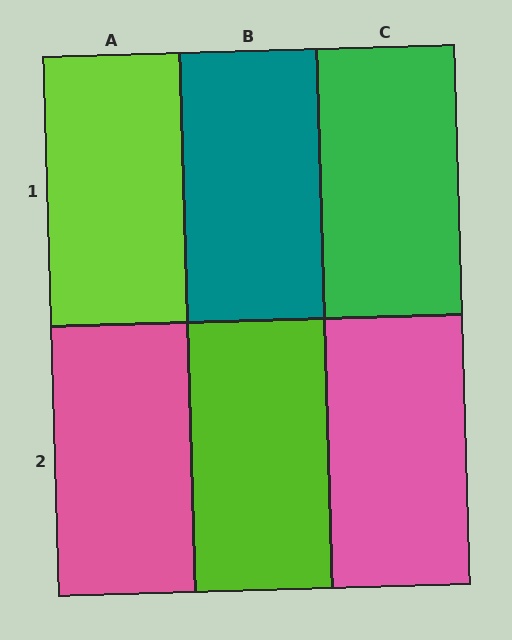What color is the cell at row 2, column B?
Lime.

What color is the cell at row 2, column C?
Pink.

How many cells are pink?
2 cells are pink.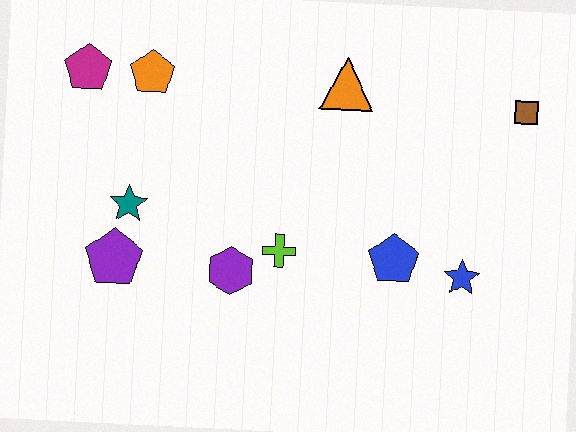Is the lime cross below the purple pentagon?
No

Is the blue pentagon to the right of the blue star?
No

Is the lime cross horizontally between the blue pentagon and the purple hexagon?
Yes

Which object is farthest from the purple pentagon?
The brown square is farthest from the purple pentagon.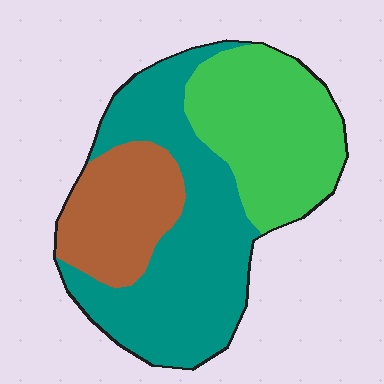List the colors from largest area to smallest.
From largest to smallest: teal, green, brown.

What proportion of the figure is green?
Green takes up about one third (1/3) of the figure.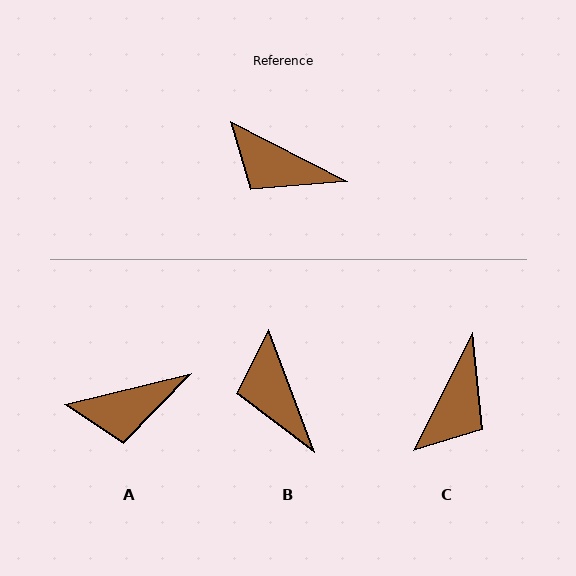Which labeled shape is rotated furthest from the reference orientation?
C, about 91 degrees away.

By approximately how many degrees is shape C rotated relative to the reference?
Approximately 91 degrees counter-clockwise.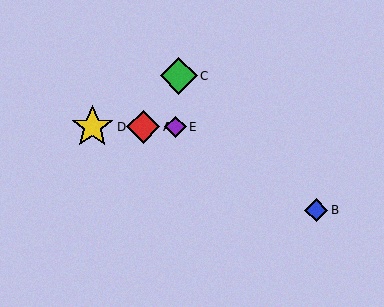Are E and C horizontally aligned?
No, E is at y≈127 and C is at y≈76.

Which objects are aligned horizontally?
Objects A, D, E are aligned horizontally.